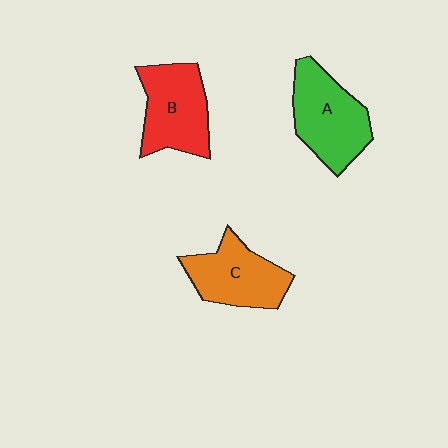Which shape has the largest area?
Shape A (green).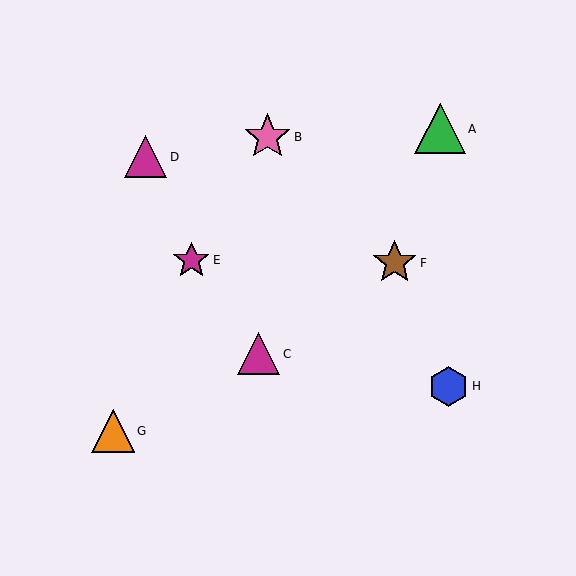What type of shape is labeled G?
Shape G is an orange triangle.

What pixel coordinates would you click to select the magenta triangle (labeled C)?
Click at (259, 354) to select the magenta triangle C.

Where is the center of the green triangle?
The center of the green triangle is at (440, 129).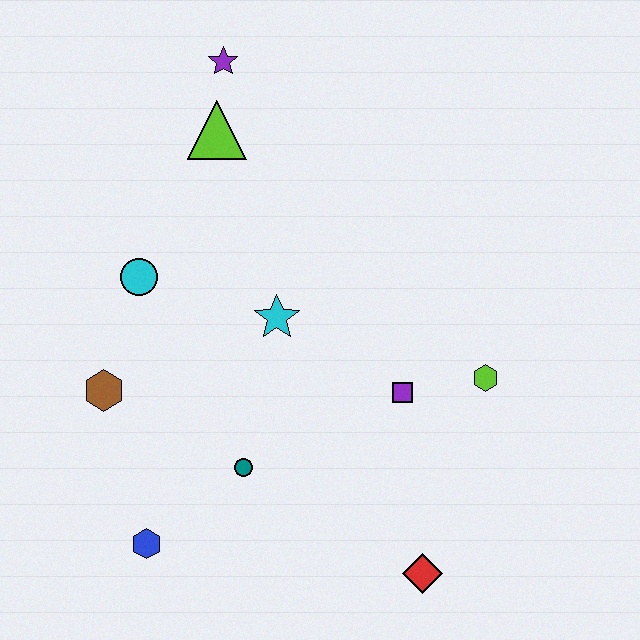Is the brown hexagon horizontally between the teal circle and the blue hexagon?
No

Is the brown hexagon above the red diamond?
Yes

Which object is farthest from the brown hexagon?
The lime hexagon is farthest from the brown hexagon.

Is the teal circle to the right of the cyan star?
No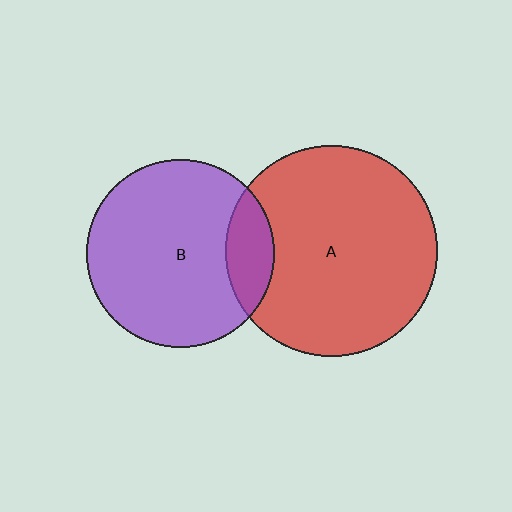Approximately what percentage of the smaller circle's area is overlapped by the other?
Approximately 15%.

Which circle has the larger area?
Circle A (red).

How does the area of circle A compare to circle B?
Approximately 1.3 times.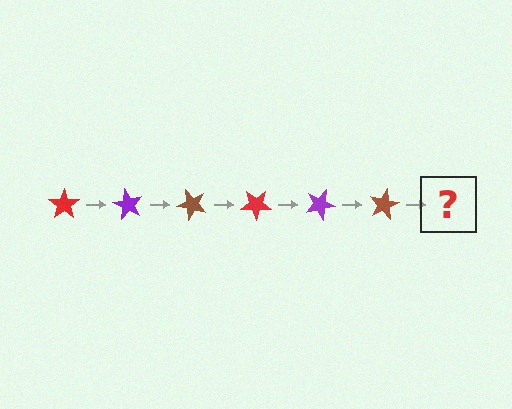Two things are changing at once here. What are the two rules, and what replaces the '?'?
The two rules are that it rotates 60 degrees each step and the color cycles through red, purple, and brown. The '?' should be a red star, rotated 360 degrees from the start.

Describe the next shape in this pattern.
It should be a red star, rotated 360 degrees from the start.